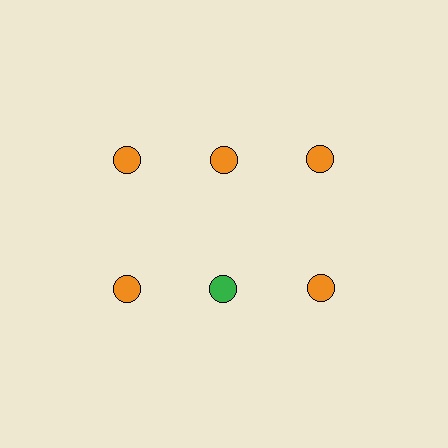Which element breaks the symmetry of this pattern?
The green circle in the second row, second from left column breaks the symmetry. All other shapes are orange circles.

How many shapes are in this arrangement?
There are 6 shapes arranged in a grid pattern.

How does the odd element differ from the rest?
It has a different color: green instead of orange.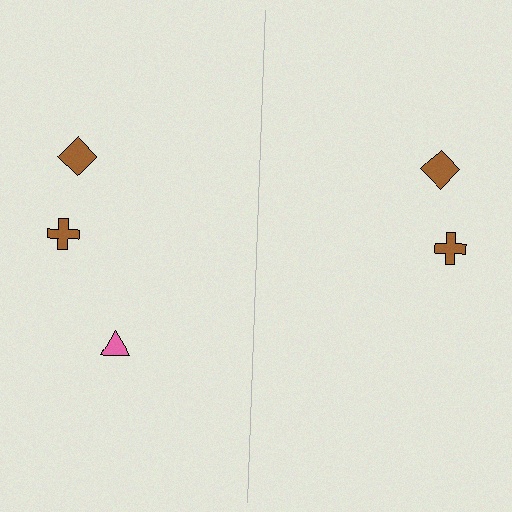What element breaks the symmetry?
A pink triangle is missing from the right side.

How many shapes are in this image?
There are 5 shapes in this image.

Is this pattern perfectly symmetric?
No, the pattern is not perfectly symmetric. A pink triangle is missing from the right side.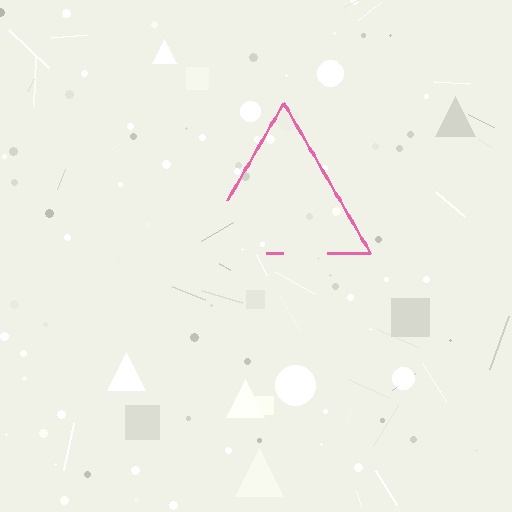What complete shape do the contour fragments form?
The contour fragments form a triangle.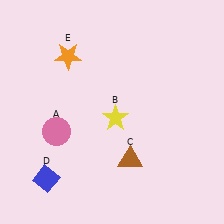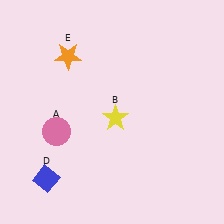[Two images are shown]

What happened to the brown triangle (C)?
The brown triangle (C) was removed in Image 2. It was in the bottom-right area of Image 1.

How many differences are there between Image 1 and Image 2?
There is 1 difference between the two images.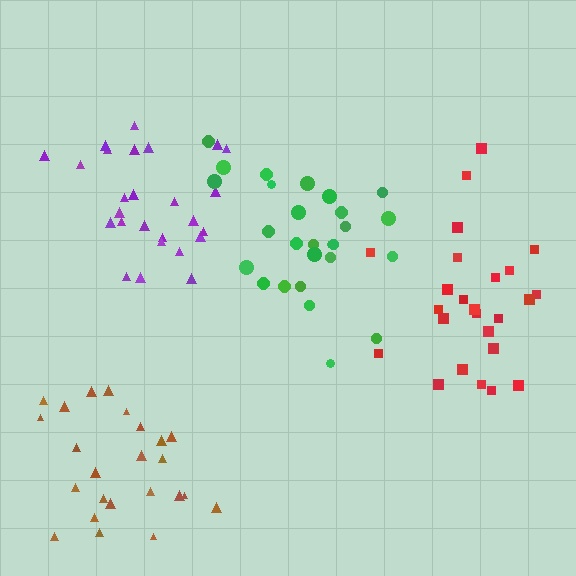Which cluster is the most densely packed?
Purple.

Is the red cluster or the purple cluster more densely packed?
Purple.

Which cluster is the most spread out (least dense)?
Red.